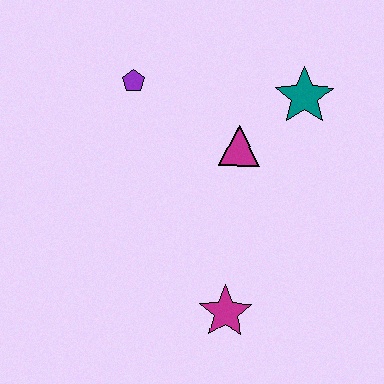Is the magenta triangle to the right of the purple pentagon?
Yes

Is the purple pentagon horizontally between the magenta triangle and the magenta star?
No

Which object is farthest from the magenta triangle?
The magenta star is farthest from the magenta triangle.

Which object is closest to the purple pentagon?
The magenta triangle is closest to the purple pentagon.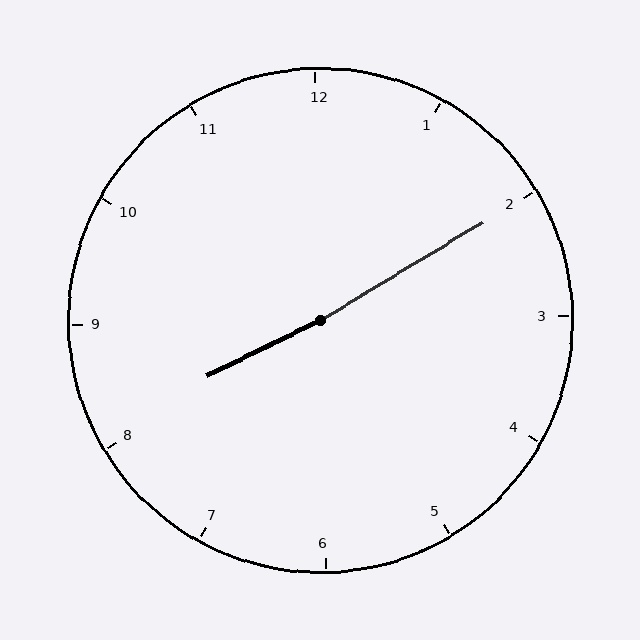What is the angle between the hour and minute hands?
Approximately 175 degrees.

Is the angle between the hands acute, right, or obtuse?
It is obtuse.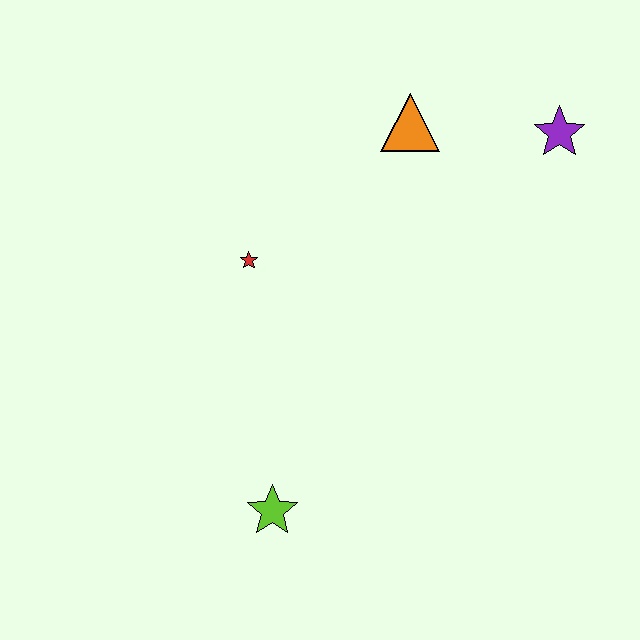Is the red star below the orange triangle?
Yes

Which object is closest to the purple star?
The orange triangle is closest to the purple star.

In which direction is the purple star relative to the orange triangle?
The purple star is to the right of the orange triangle.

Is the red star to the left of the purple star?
Yes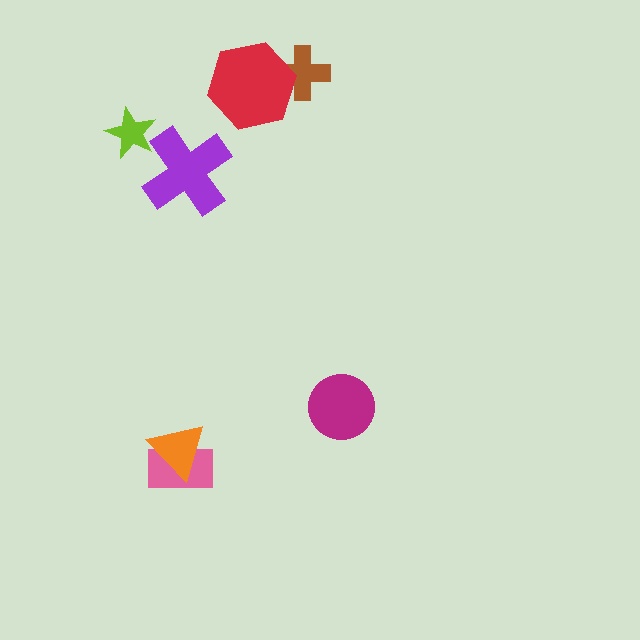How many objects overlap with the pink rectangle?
1 object overlaps with the pink rectangle.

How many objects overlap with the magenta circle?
0 objects overlap with the magenta circle.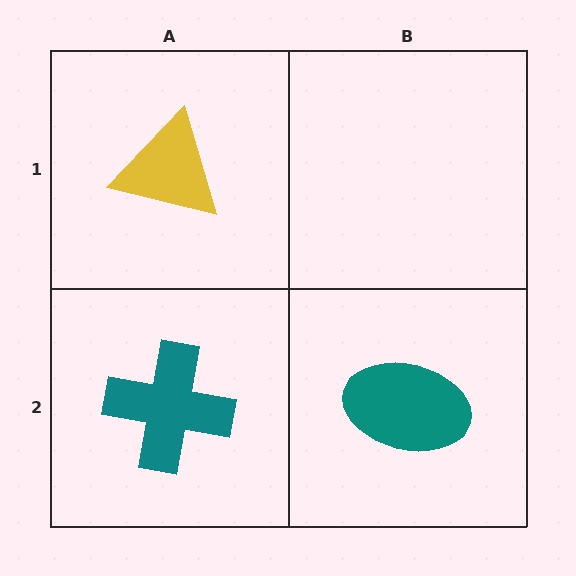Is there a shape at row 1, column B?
No, that cell is empty.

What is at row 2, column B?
A teal ellipse.